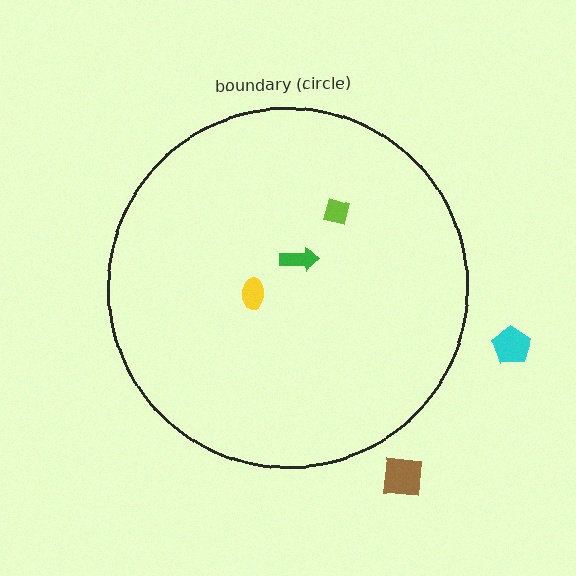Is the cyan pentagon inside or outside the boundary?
Outside.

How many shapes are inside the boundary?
3 inside, 2 outside.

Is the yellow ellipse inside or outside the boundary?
Inside.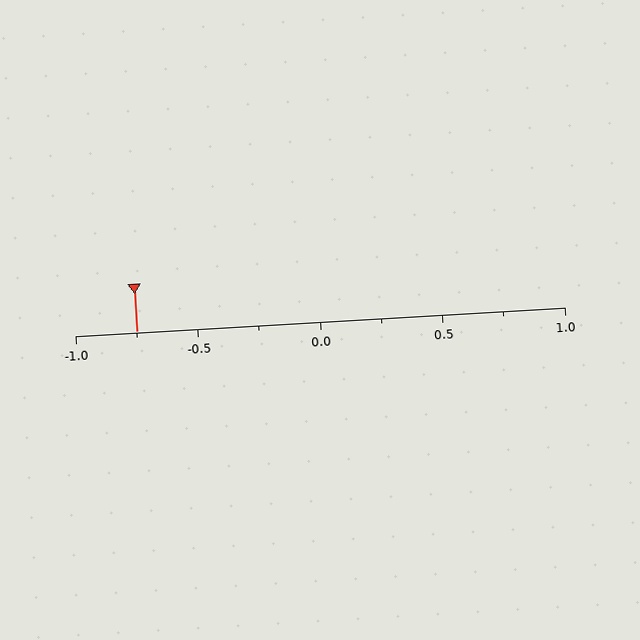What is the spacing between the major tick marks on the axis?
The major ticks are spaced 0.5 apart.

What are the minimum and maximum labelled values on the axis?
The axis runs from -1.0 to 1.0.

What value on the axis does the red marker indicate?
The marker indicates approximately -0.75.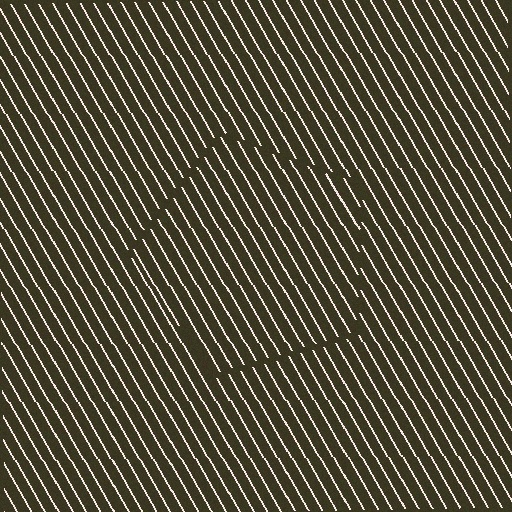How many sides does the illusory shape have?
5 sides — the line-ends trace a pentagon.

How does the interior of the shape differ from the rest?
The interior of the shape contains the same grating, shifted by half a period — the contour is defined by the phase discontinuity where line-ends from the inner and outer gratings abut.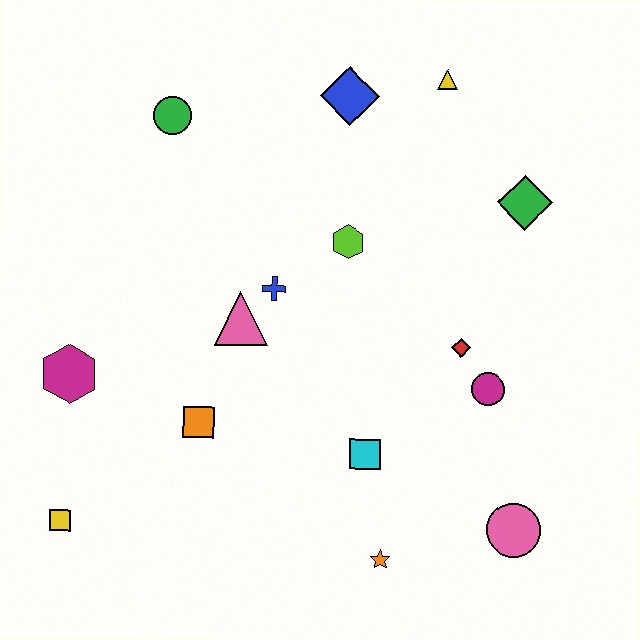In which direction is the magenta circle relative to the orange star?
The magenta circle is above the orange star.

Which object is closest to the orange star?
The cyan square is closest to the orange star.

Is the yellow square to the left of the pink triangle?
Yes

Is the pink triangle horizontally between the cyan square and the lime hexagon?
No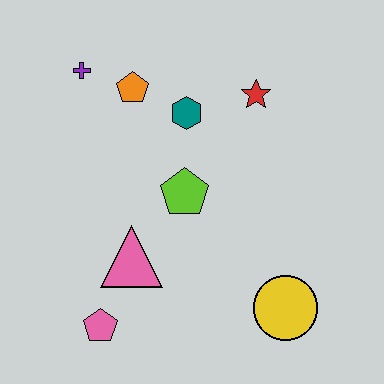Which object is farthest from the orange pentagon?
The yellow circle is farthest from the orange pentagon.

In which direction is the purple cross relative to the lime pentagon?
The purple cross is above the lime pentagon.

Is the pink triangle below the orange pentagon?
Yes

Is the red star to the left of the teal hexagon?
No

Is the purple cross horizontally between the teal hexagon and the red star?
No